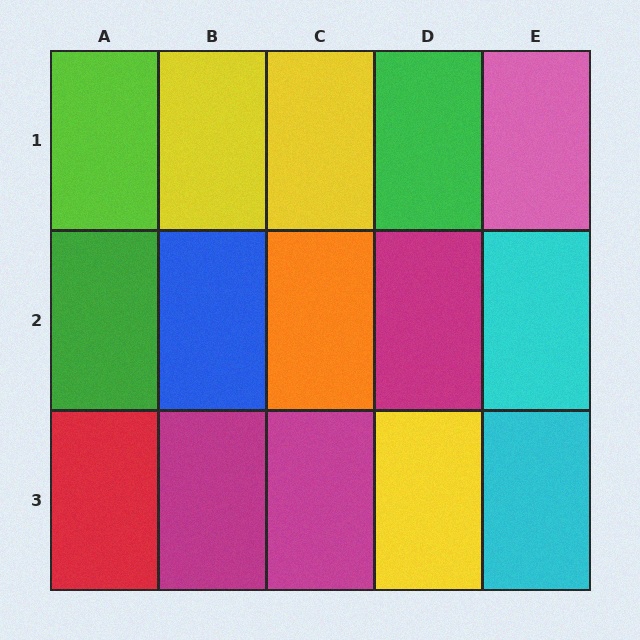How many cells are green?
2 cells are green.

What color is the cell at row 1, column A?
Lime.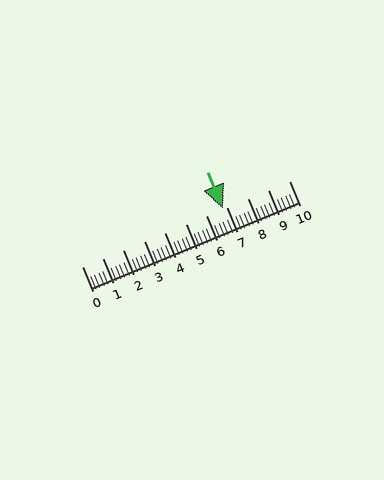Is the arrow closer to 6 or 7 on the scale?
The arrow is closer to 7.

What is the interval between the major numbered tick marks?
The major tick marks are spaced 1 units apart.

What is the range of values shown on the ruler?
The ruler shows values from 0 to 10.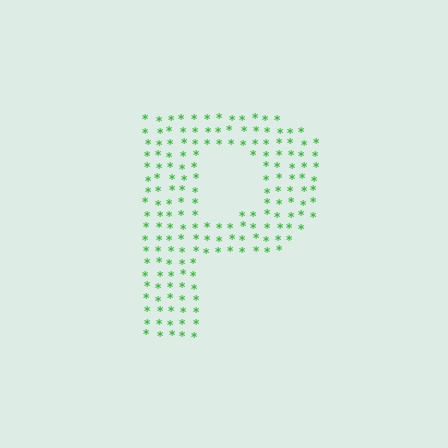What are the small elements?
The small elements are asterisks.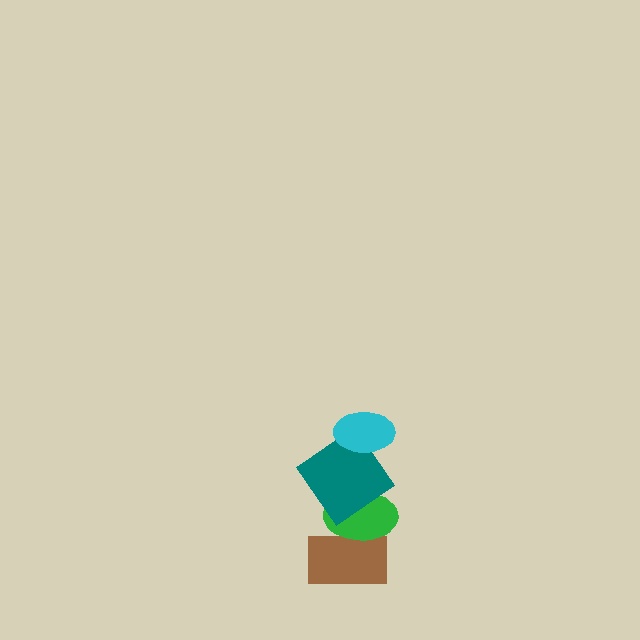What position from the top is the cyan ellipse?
The cyan ellipse is 1st from the top.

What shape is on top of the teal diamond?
The cyan ellipse is on top of the teal diamond.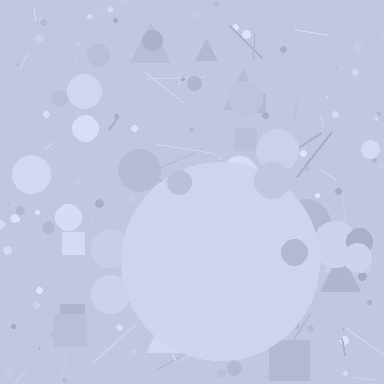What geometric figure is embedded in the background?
A circle is embedded in the background.